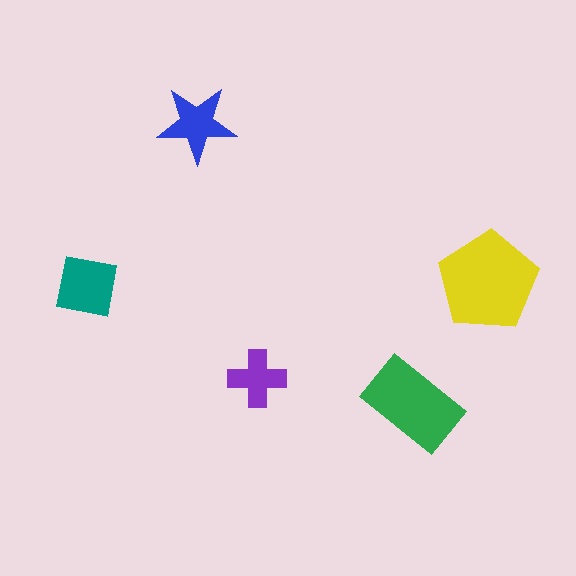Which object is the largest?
The yellow pentagon.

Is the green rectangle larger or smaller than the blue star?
Larger.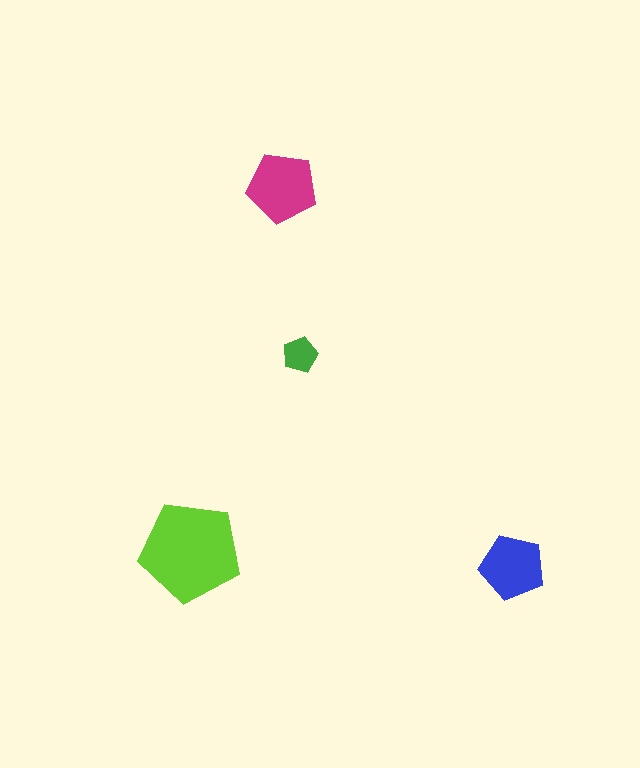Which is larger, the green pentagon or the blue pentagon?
The blue one.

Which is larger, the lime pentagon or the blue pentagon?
The lime one.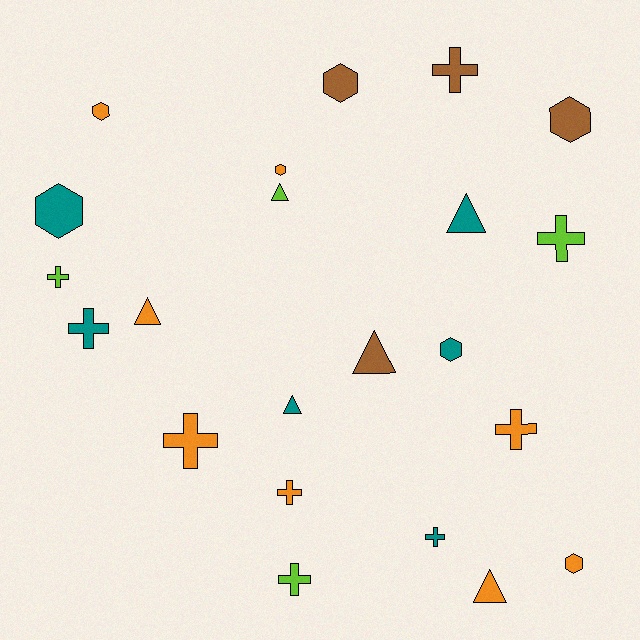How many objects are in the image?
There are 22 objects.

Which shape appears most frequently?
Cross, with 9 objects.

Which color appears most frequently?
Orange, with 8 objects.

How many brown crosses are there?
There is 1 brown cross.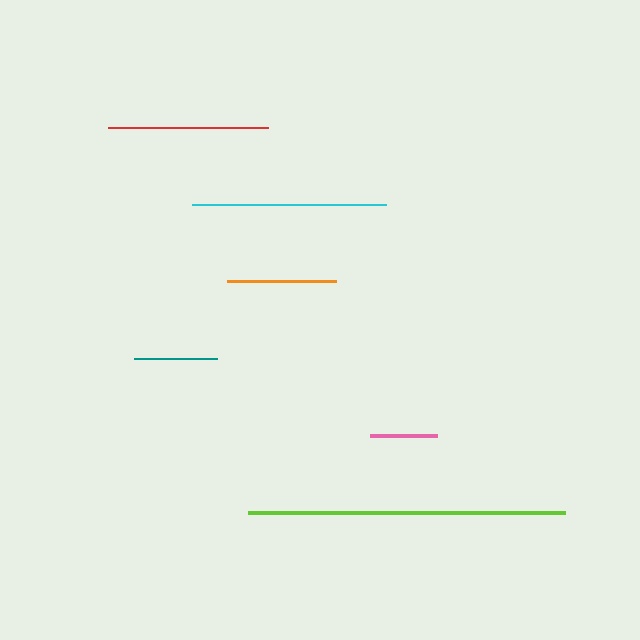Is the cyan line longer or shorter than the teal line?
The cyan line is longer than the teal line.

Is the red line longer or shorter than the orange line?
The red line is longer than the orange line.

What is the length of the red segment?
The red segment is approximately 160 pixels long.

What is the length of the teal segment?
The teal segment is approximately 83 pixels long.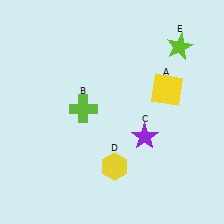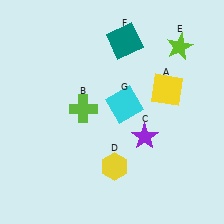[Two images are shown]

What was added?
A teal square (F), a cyan square (G) were added in Image 2.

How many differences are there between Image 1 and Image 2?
There are 2 differences between the two images.